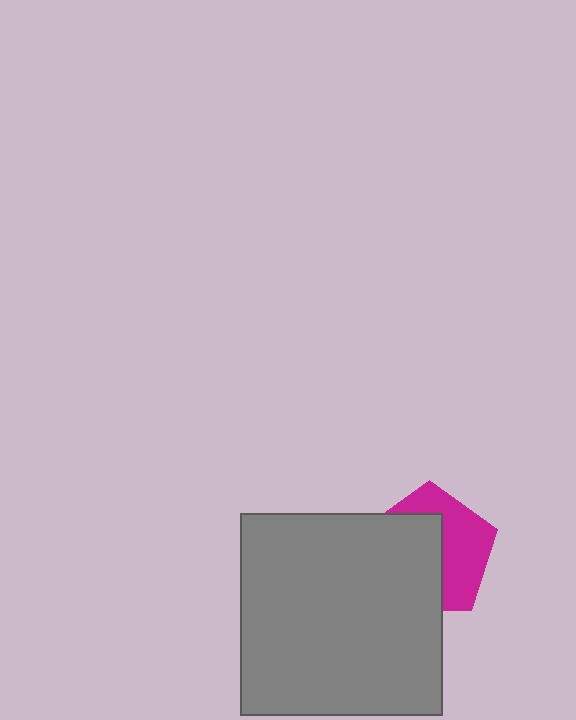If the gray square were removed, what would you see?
You would see the complete magenta pentagon.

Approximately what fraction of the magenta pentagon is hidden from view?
Roughly 55% of the magenta pentagon is hidden behind the gray square.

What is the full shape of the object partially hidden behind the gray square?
The partially hidden object is a magenta pentagon.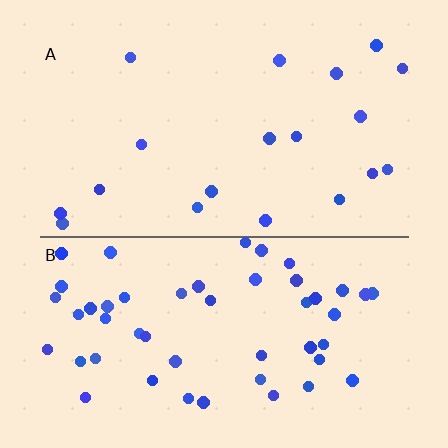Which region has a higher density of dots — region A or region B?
B (the bottom).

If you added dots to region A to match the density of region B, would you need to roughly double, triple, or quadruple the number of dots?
Approximately triple.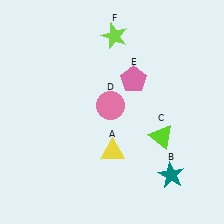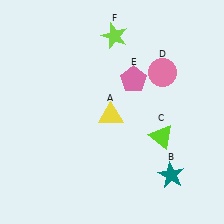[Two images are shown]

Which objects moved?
The objects that moved are: the yellow triangle (A), the pink circle (D).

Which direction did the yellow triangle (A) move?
The yellow triangle (A) moved up.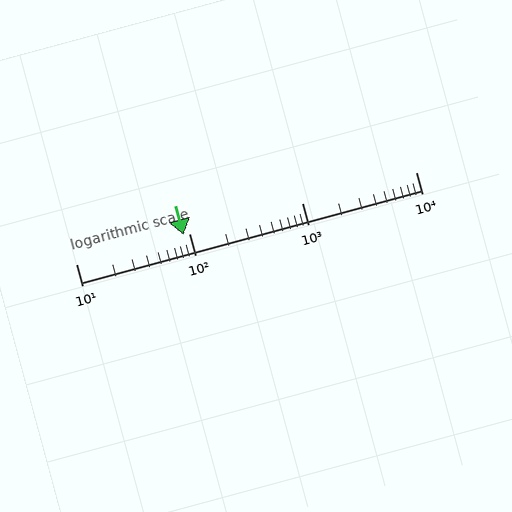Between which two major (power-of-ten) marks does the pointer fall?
The pointer is between 10 and 100.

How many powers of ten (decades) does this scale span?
The scale spans 3 decades, from 10 to 10000.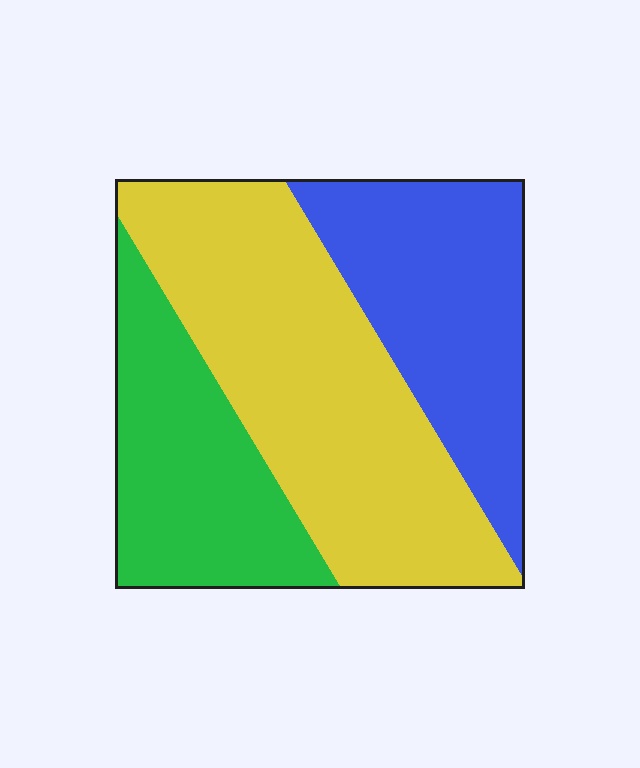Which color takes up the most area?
Yellow, at roughly 45%.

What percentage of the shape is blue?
Blue covers roughly 30% of the shape.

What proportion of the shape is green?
Green covers about 25% of the shape.